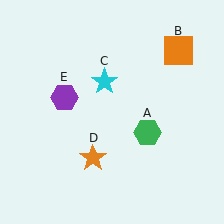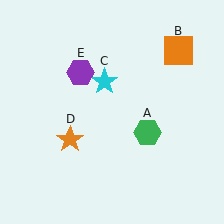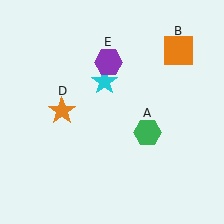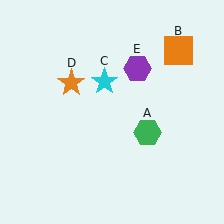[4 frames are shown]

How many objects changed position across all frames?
2 objects changed position: orange star (object D), purple hexagon (object E).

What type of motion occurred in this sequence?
The orange star (object D), purple hexagon (object E) rotated clockwise around the center of the scene.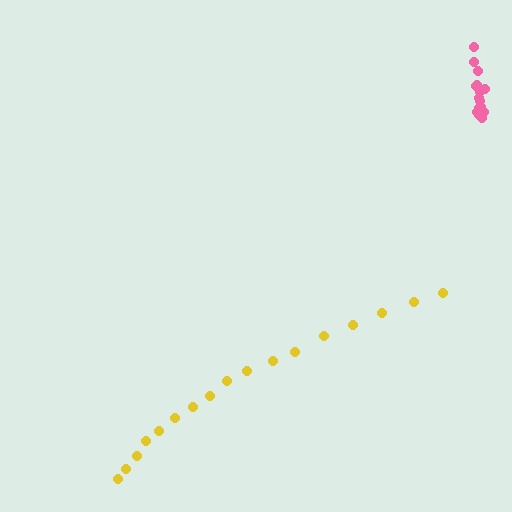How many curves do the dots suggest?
There are 2 distinct paths.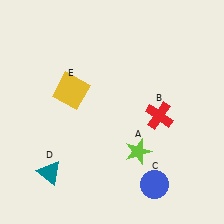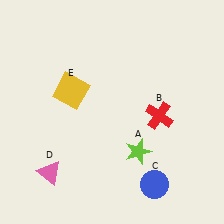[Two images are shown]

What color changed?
The triangle (D) changed from teal in Image 1 to pink in Image 2.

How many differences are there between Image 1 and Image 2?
There is 1 difference between the two images.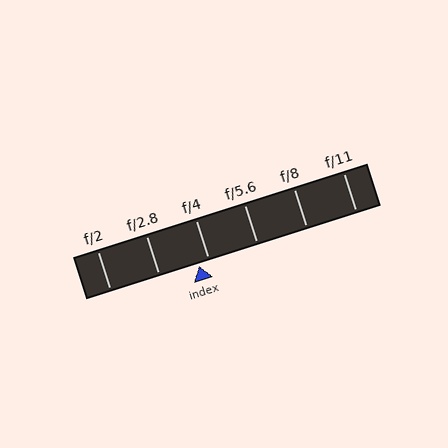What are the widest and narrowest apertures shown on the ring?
The widest aperture shown is f/2 and the narrowest is f/11.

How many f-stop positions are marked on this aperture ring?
There are 6 f-stop positions marked.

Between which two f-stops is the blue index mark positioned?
The index mark is between f/2.8 and f/4.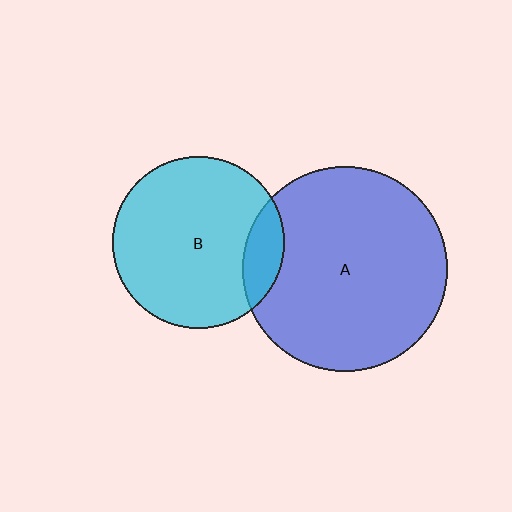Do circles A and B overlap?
Yes.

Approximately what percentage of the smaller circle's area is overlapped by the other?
Approximately 15%.